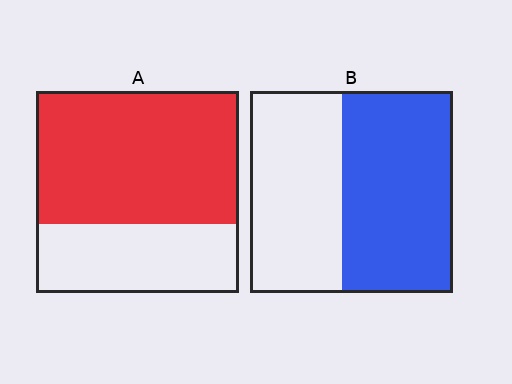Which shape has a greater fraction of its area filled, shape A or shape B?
Shape A.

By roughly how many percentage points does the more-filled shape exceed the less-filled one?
By roughly 10 percentage points (A over B).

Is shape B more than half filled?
Yes.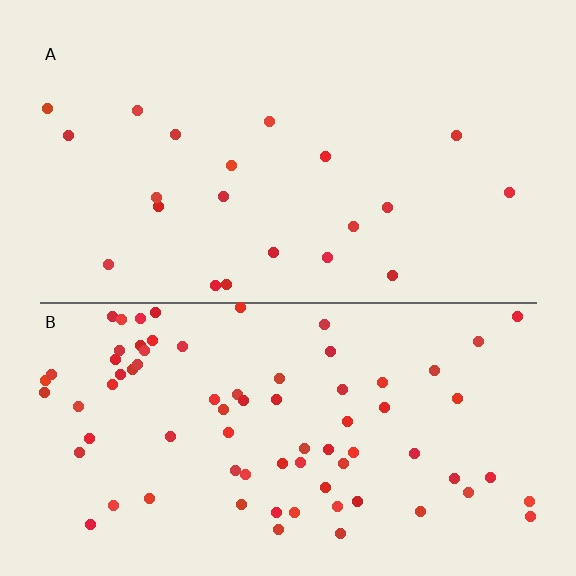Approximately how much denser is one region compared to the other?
Approximately 3.7× — region B over region A.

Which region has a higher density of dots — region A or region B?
B (the bottom).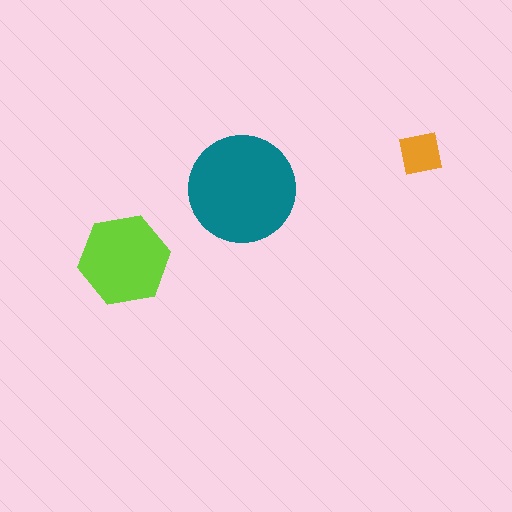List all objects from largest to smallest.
The teal circle, the lime hexagon, the orange square.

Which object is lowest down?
The lime hexagon is bottommost.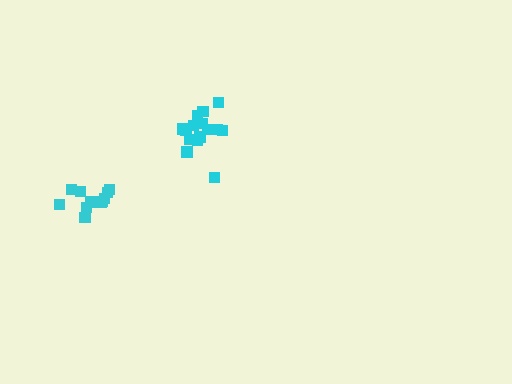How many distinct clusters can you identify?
There are 2 distinct clusters.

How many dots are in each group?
Group 1: 11 dots, Group 2: 15 dots (26 total).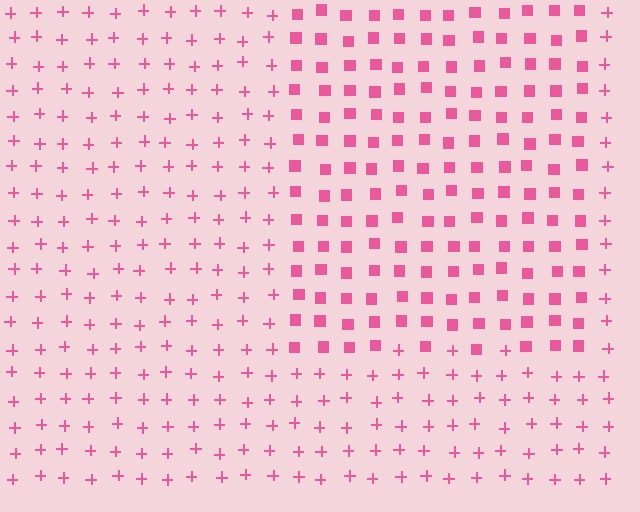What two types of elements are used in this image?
The image uses squares inside the rectangle region and plus signs outside it.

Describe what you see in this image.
The image is filled with small pink elements arranged in a uniform grid. A rectangle-shaped region contains squares, while the surrounding area contains plus signs. The boundary is defined purely by the change in element shape.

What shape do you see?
I see a rectangle.